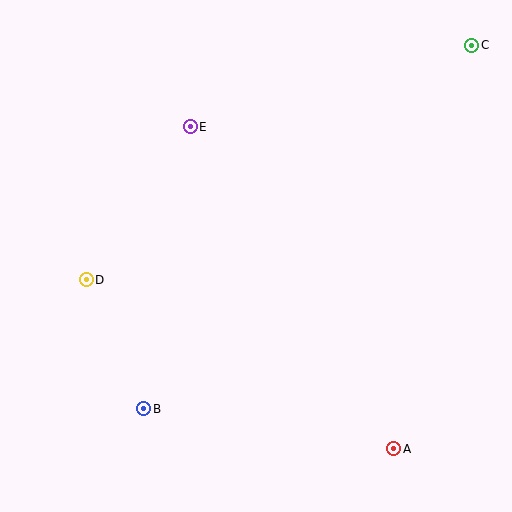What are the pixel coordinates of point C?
Point C is at (472, 45).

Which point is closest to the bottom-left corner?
Point B is closest to the bottom-left corner.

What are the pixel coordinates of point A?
Point A is at (394, 449).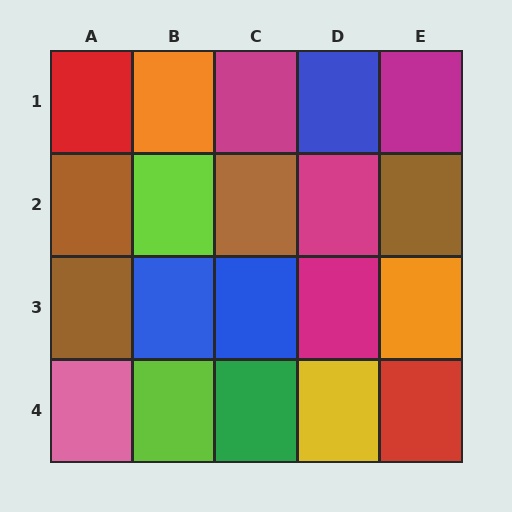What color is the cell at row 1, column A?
Red.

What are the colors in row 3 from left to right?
Brown, blue, blue, magenta, orange.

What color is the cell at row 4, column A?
Pink.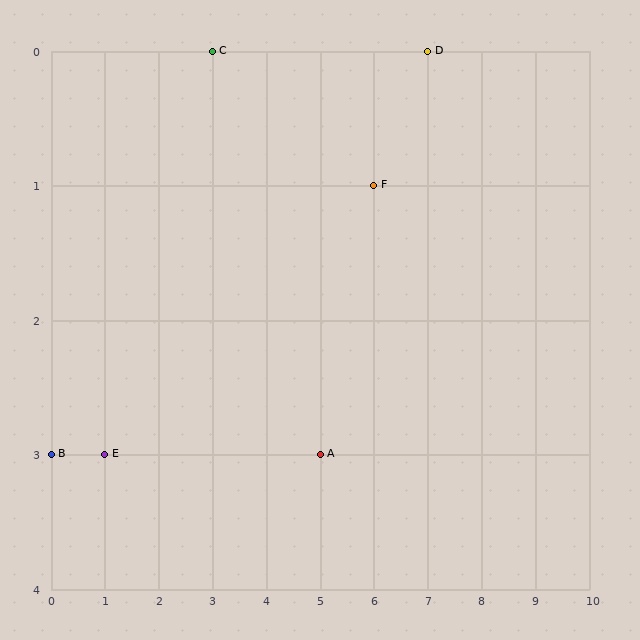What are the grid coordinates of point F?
Point F is at grid coordinates (6, 1).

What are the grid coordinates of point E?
Point E is at grid coordinates (1, 3).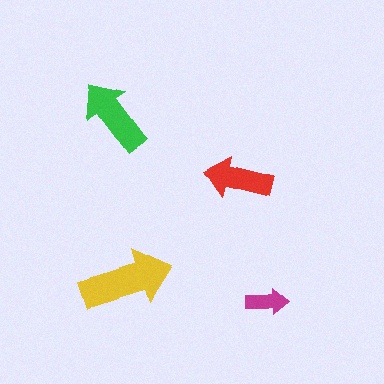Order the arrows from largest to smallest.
the yellow one, the green one, the red one, the magenta one.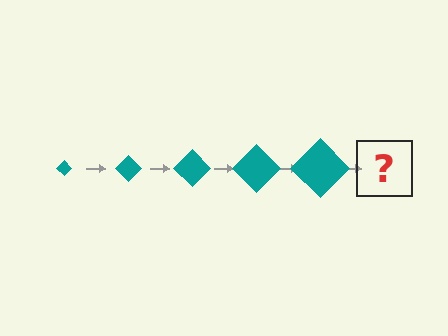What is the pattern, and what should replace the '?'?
The pattern is that the diamond gets progressively larger each step. The '?' should be a teal diamond, larger than the previous one.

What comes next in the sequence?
The next element should be a teal diamond, larger than the previous one.